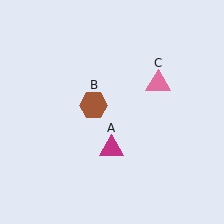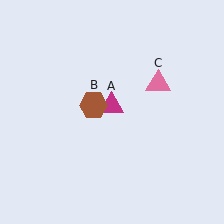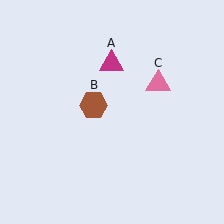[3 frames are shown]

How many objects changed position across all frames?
1 object changed position: magenta triangle (object A).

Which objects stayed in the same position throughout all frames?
Brown hexagon (object B) and pink triangle (object C) remained stationary.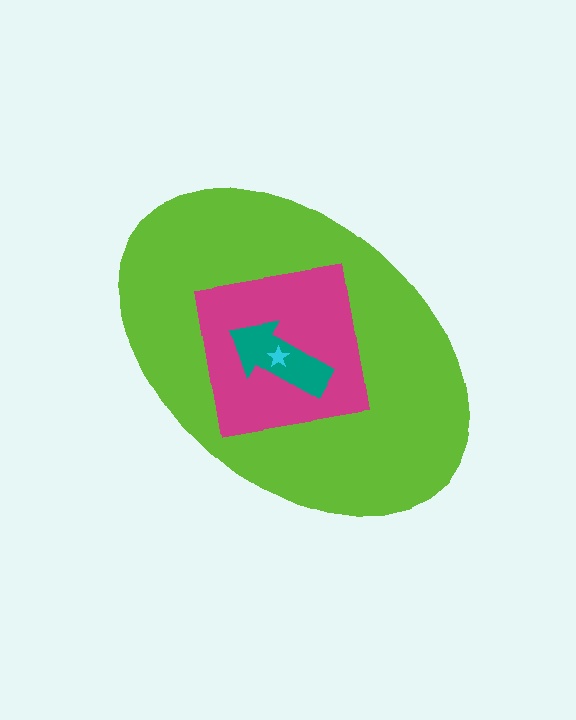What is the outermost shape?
The lime ellipse.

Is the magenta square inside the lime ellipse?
Yes.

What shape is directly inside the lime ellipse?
The magenta square.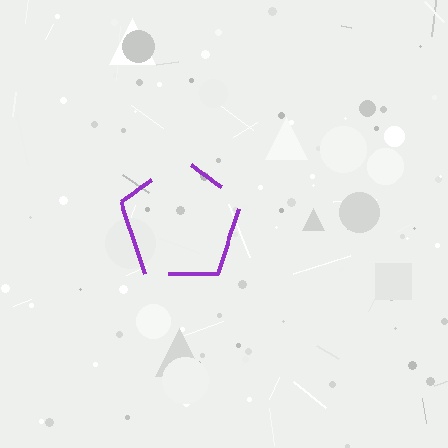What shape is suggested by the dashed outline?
The dashed outline suggests a pentagon.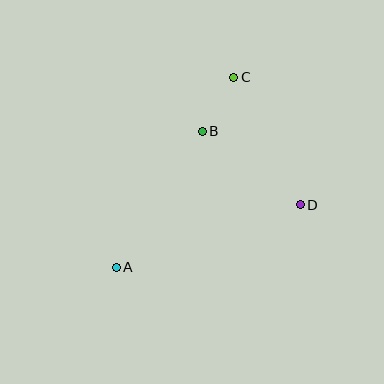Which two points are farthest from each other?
Points A and C are farthest from each other.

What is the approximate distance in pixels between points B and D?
The distance between B and D is approximately 123 pixels.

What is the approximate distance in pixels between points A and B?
The distance between A and B is approximately 161 pixels.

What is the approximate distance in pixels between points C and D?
The distance between C and D is approximately 144 pixels.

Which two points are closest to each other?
Points B and C are closest to each other.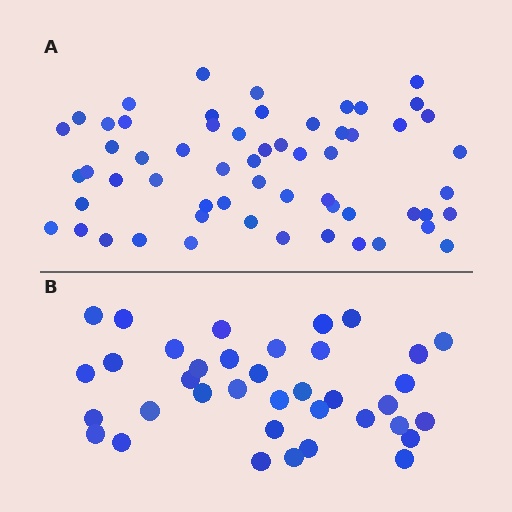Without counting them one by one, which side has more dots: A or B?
Region A (the top region) has more dots.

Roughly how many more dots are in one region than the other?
Region A has approximately 20 more dots than region B.